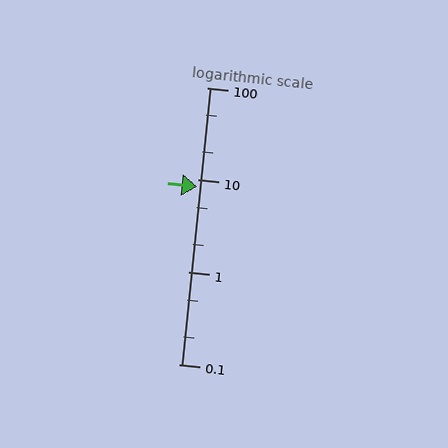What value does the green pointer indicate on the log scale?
The pointer indicates approximately 8.5.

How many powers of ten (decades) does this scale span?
The scale spans 3 decades, from 0.1 to 100.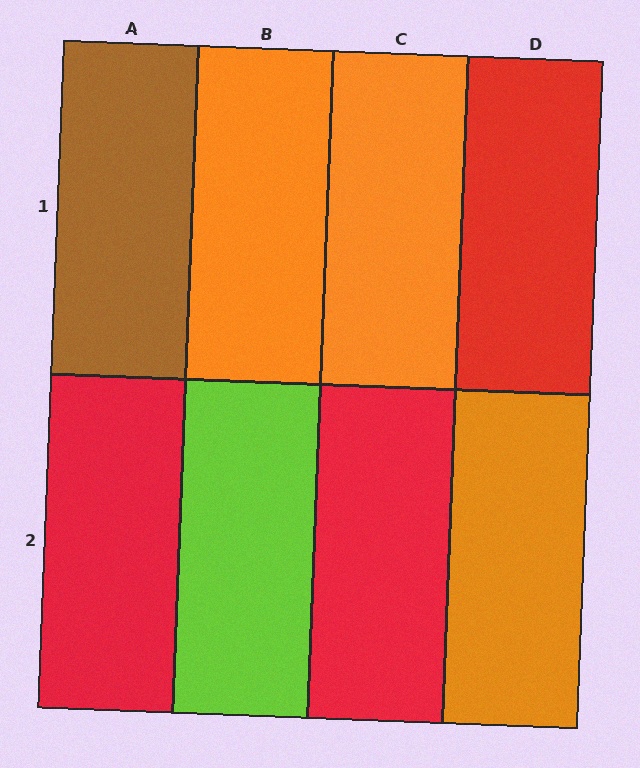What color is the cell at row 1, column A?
Brown.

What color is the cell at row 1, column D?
Red.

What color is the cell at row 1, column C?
Orange.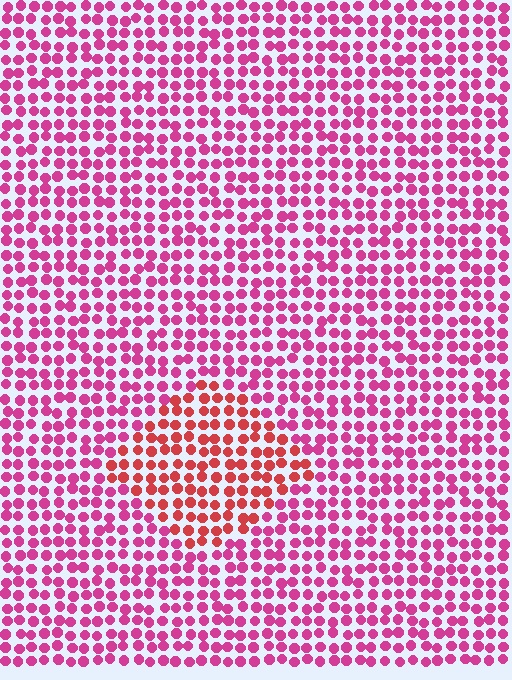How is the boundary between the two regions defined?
The boundary is defined purely by a slight shift in hue (about 33 degrees). Spacing, size, and orientation are identical on both sides.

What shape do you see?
I see a diamond.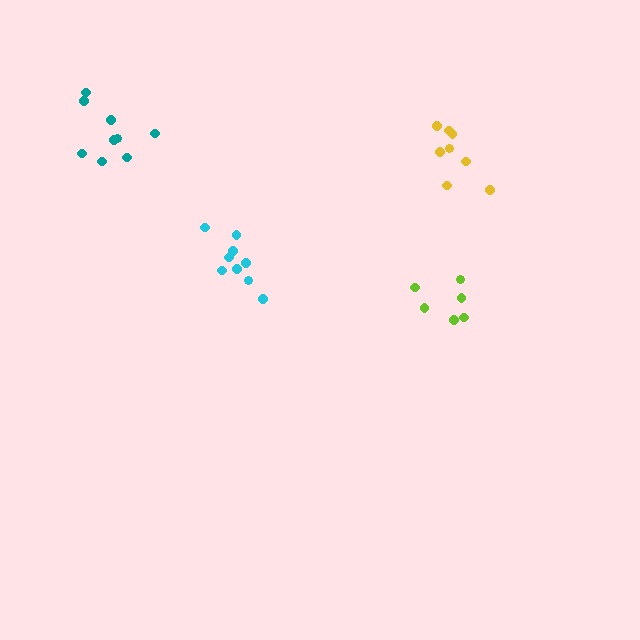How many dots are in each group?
Group 1: 9 dots, Group 2: 6 dots, Group 3: 8 dots, Group 4: 9 dots (32 total).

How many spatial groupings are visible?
There are 4 spatial groupings.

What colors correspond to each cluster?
The clusters are colored: teal, lime, yellow, cyan.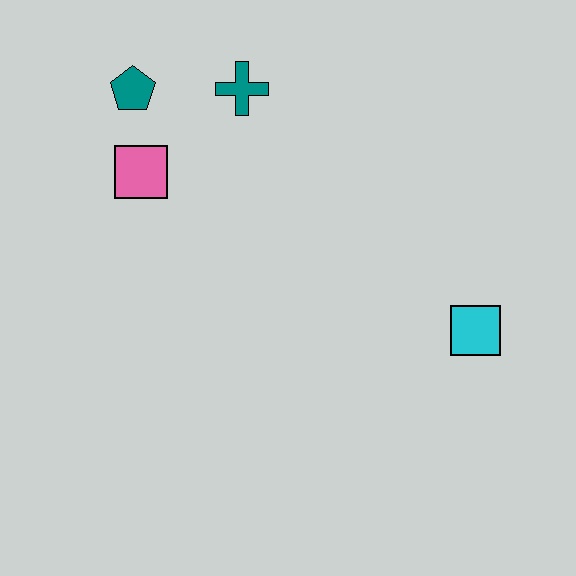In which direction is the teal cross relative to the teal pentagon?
The teal cross is to the right of the teal pentagon.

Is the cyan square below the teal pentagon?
Yes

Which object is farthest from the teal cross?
The cyan square is farthest from the teal cross.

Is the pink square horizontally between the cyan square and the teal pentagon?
Yes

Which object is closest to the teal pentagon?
The pink square is closest to the teal pentagon.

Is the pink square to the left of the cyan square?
Yes